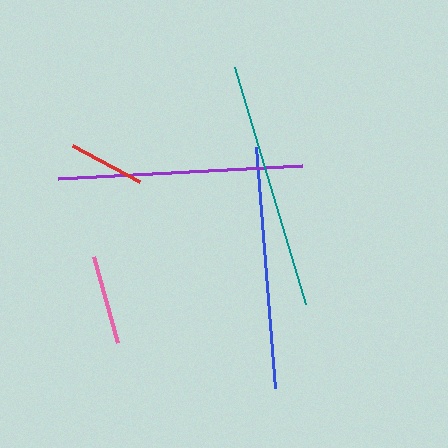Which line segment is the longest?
The teal line is the longest at approximately 247 pixels.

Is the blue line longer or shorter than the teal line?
The teal line is longer than the blue line.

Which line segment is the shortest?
The red line is the shortest at approximately 76 pixels.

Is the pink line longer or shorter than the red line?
The pink line is longer than the red line.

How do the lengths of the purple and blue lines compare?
The purple and blue lines are approximately the same length.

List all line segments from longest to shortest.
From longest to shortest: teal, purple, blue, pink, red.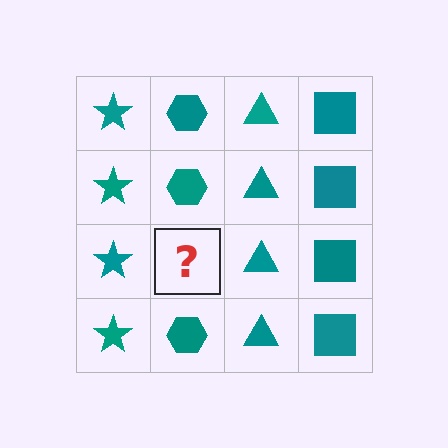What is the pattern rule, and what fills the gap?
The rule is that each column has a consistent shape. The gap should be filled with a teal hexagon.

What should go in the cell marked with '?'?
The missing cell should contain a teal hexagon.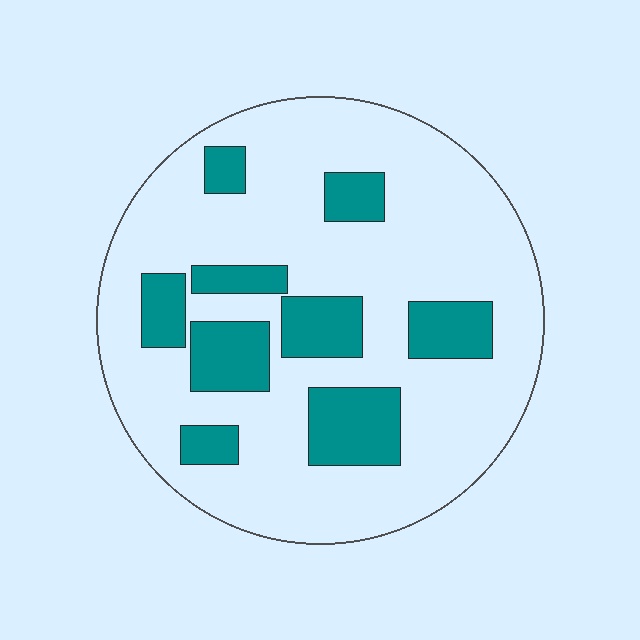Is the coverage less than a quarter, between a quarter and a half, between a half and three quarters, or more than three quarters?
Less than a quarter.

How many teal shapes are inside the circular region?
9.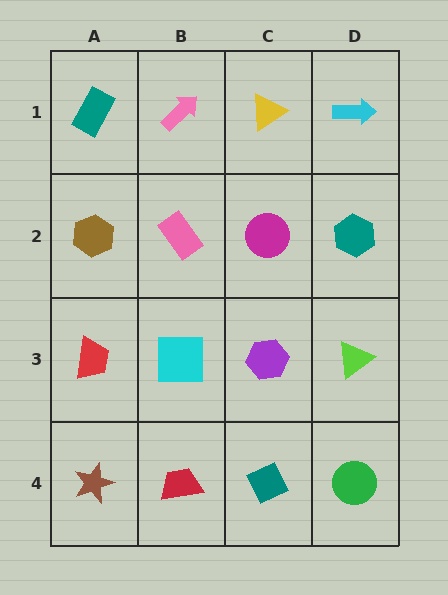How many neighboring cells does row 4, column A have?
2.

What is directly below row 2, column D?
A lime triangle.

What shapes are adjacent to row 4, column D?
A lime triangle (row 3, column D), a teal diamond (row 4, column C).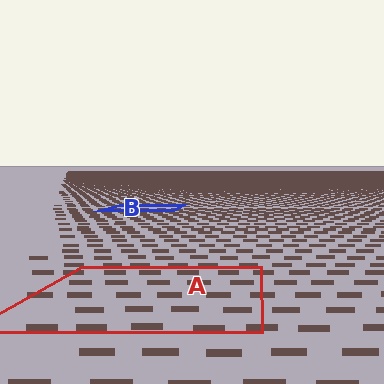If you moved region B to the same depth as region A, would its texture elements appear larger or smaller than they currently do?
They would appear larger. At a closer depth, the same texture elements are projected at a bigger on-screen size.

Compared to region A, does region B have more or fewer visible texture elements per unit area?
Region B has more texture elements per unit area — they are packed more densely because it is farther away.